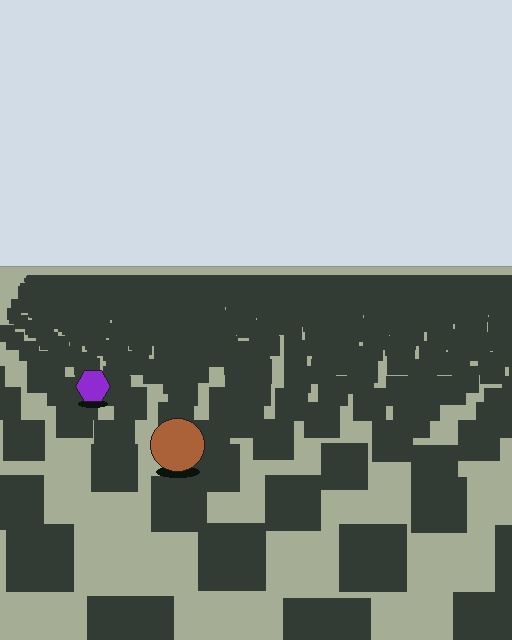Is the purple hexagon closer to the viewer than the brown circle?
No. The brown circle is closer — you can tell from the texture gradient: the ground texture is coarser near it.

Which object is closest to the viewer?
The brown circle is closest. The texture marks near it are larger and more spread out.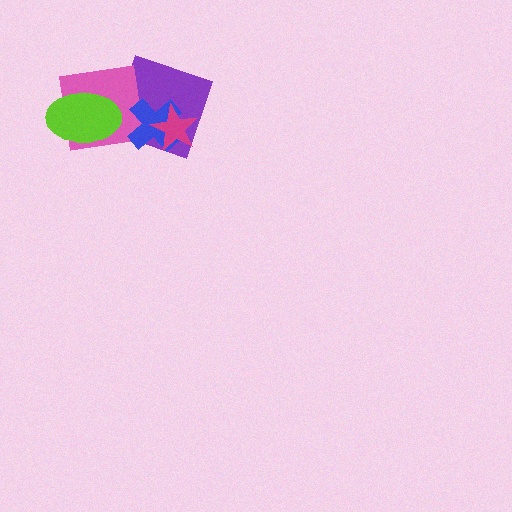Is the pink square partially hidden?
Yes, it is partially covered by another shape.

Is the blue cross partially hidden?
Yes, it is partially covered by another shape.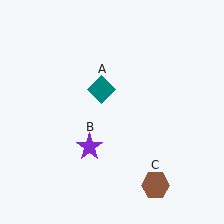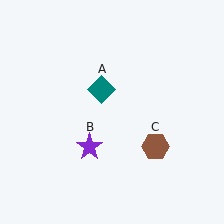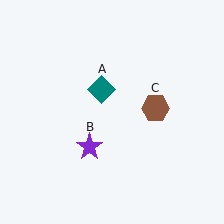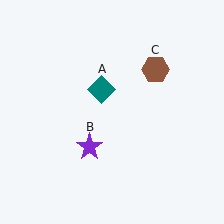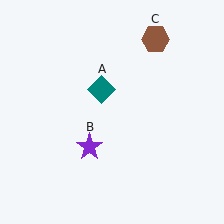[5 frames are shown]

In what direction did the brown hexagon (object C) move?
The brown hexagon (object C) moved up.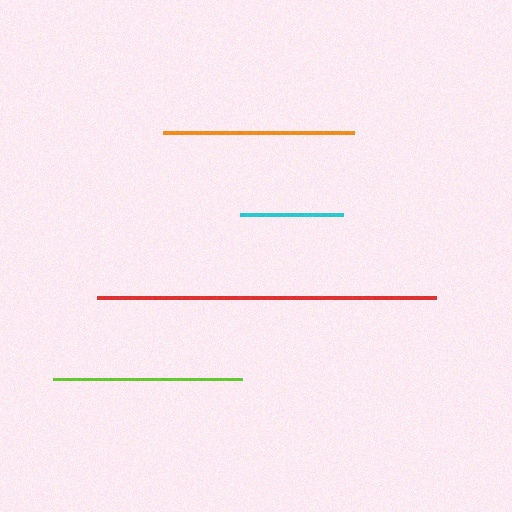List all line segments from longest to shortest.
From longest to shortest: red, orange, lime, cyan.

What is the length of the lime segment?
The lime segment is approximately 189 pixels long.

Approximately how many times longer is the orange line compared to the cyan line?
The orange line is approximately 1.8 times the length of the cyan line.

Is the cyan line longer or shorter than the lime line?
The lime line is longer than the cyan line.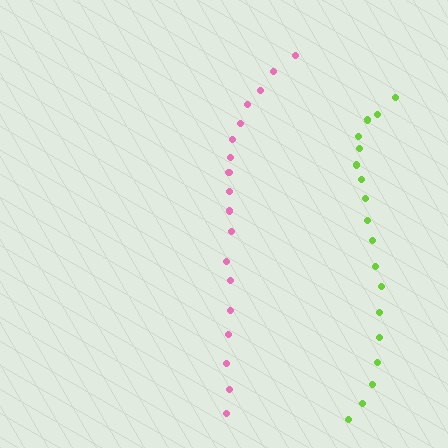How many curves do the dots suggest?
There are 2 distinct paths.